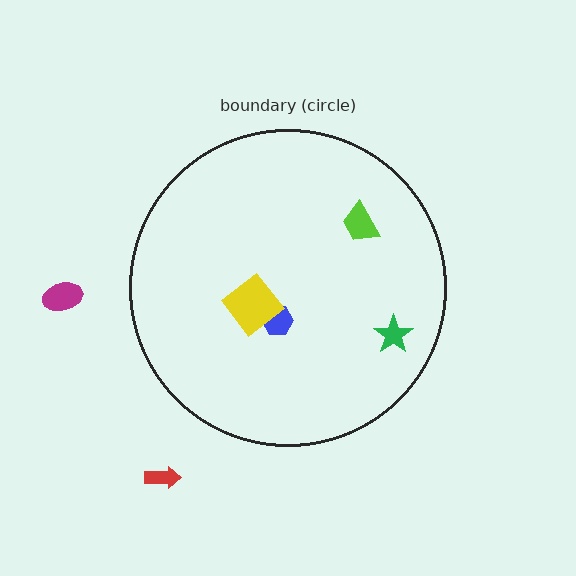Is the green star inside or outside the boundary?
Inside.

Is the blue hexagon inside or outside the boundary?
Inside.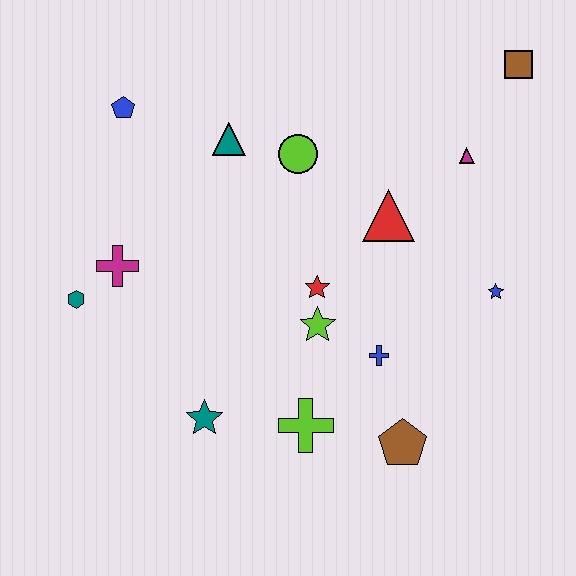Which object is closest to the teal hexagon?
The magenta cross is closest to the teal hexagon.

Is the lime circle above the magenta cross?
Yes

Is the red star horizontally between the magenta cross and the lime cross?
No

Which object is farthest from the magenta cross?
The brown square is farthest from the magenta cross.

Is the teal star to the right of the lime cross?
No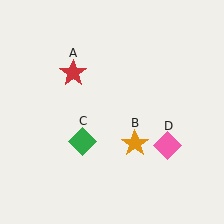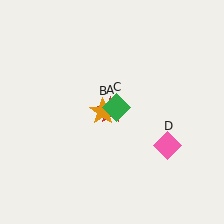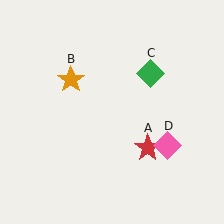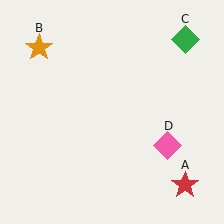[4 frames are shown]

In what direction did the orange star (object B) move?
The orange star (object B) moved up and to the left.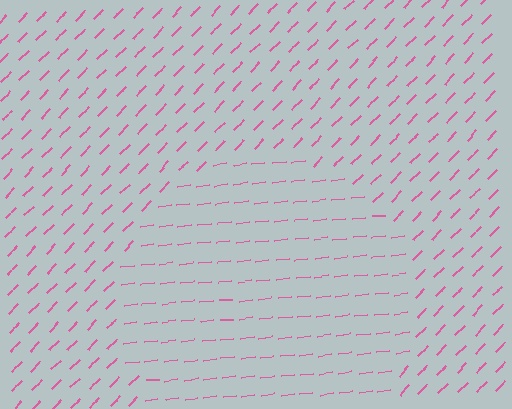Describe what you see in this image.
The image is filled with small pink line segments. A circle region in the image has lines oriented differently from the surrounding lines, creating a visible texture boundary.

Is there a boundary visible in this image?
Yes, there is a texture boundary formed by a change in line orientation.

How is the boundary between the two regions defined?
The boundary is defined purely by a change in line orientation (approximately 38 degrees difference). All lines are the same color and thickness.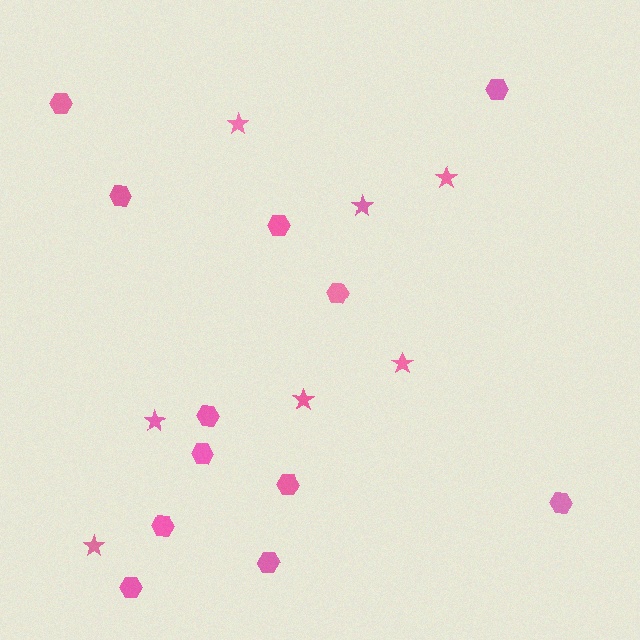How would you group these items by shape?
There are 2 groups: one group of stars (7) and one group of hexagons (12).